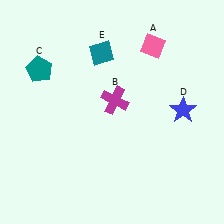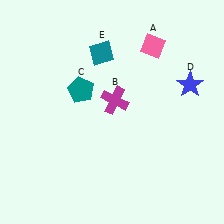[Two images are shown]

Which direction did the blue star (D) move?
The blue star (D) moved up.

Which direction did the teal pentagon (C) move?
The teal pentagon (C) moved right.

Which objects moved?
The objects that moved are: the teal pentagon (C), the blue star (D).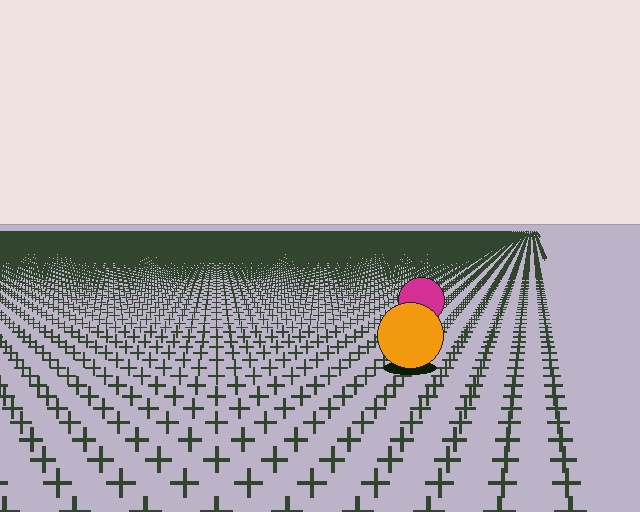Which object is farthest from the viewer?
The magenta circle is farthest from the viewer. It appears smaller and the ground texture around it is denser.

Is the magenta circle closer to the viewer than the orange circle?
No. The orange circle is closer — you can tell from the texture gradient: the ground texture is coarser near it.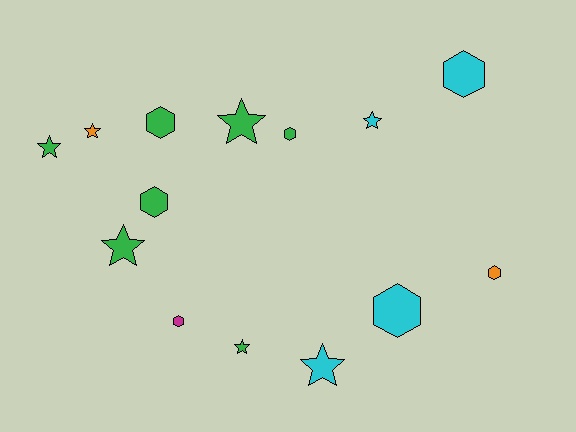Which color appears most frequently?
Green, with 7 objects.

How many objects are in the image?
There are 14 objects.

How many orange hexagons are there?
There is 1 orange hexagon.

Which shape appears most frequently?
Hexagon, with 7 objects.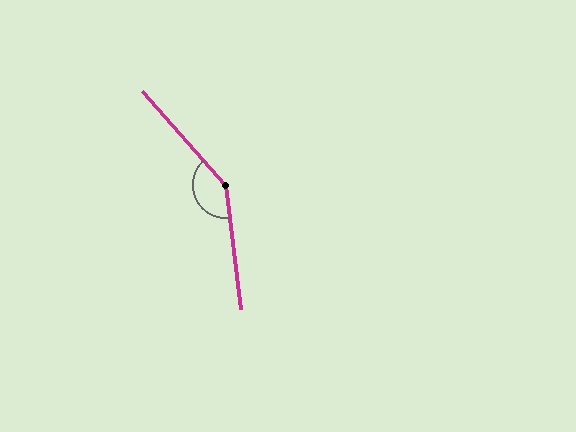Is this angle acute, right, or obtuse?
It is obtuse.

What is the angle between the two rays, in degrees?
Approximately 145 degrees.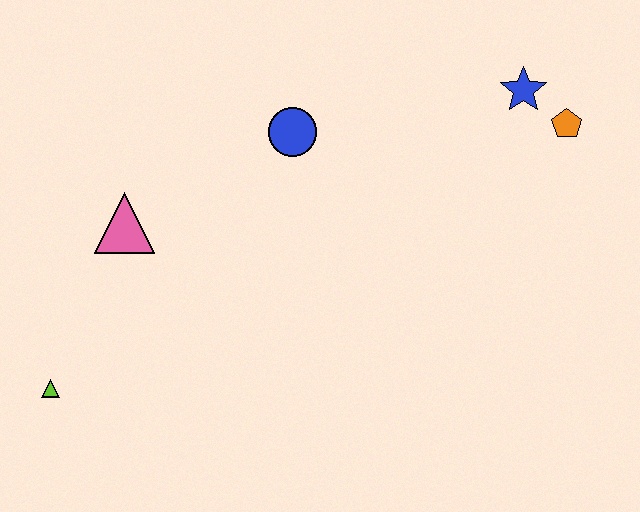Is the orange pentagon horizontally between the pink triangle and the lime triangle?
No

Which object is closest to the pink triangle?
The lime triangle is closest to the pink triangle.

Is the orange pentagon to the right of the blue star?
Yes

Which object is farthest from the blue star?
The lime triangle is farthest from the blue star.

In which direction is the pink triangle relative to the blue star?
The pink triangle is to the left of the blue star.